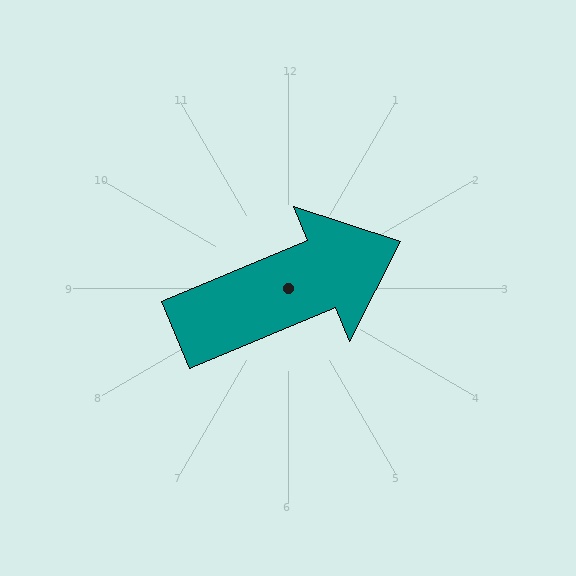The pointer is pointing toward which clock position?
Roughly 2 o'clock.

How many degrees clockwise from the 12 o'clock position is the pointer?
Approximately 67 degrees.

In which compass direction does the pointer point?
Northeast.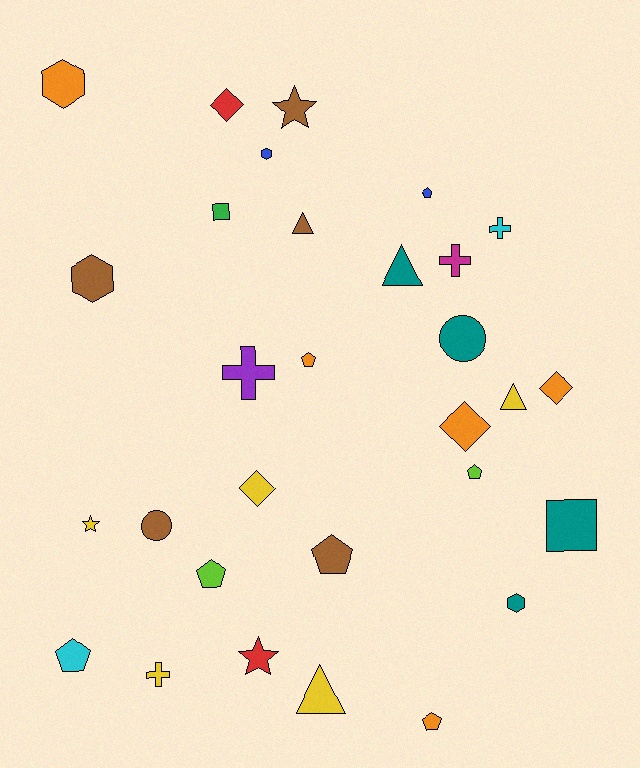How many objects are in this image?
There are 30 objects.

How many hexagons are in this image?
There are 4 hexagons.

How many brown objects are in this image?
There are 5 brown objects.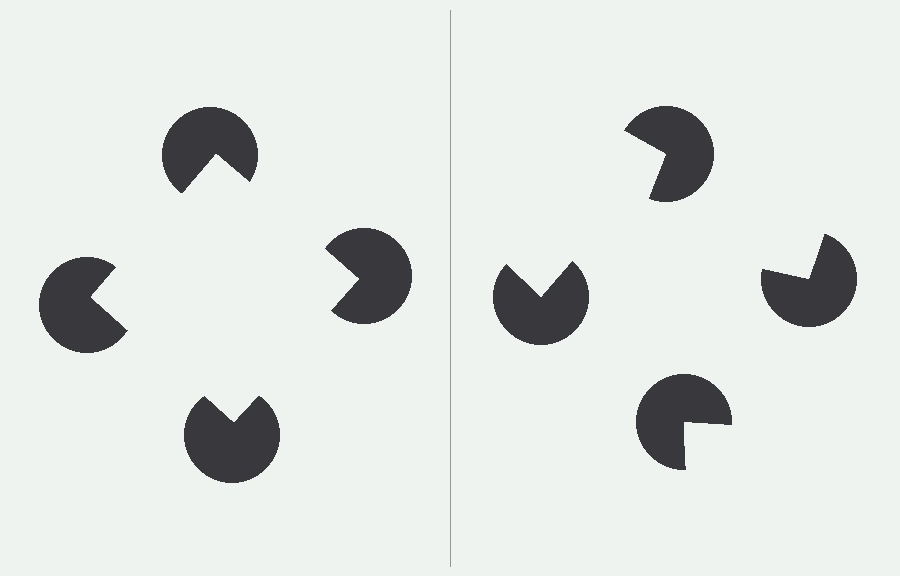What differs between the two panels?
The pac-man discs are positioned identically on both sides; only the wedge orientations differ. On the left they align to a square; on the right they are misaligned.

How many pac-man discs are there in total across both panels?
8 — 4 on each side.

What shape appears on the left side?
An illusory square.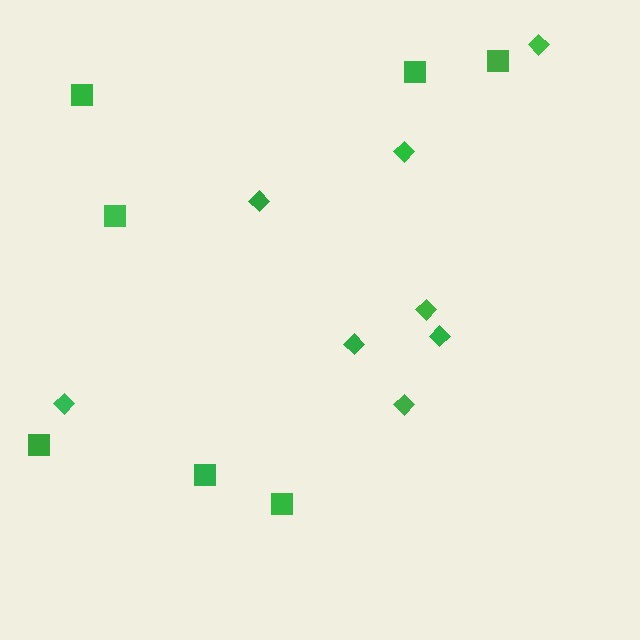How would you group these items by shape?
There are 2 groups: one group of squares (7) and one group of diamonds (8).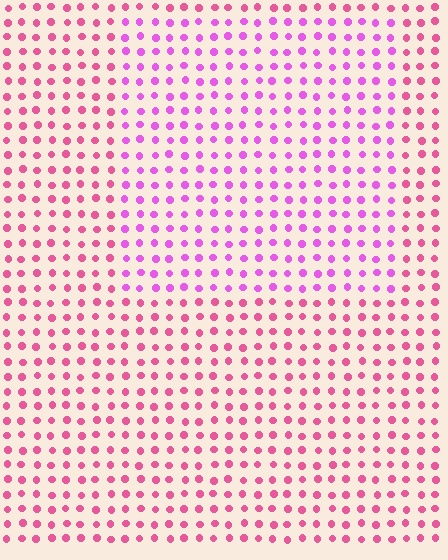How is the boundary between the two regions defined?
The boundary is defined purely by a slight shift in hue (about 32 degrees). Spacing, size, and orientation are identical on both sides.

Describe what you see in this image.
The image is filled with small pink elements in a uniform arrangement. A rectangle-shaped region is visible where the elements are tinted to a slightly different hue, forming a subtle color boundary.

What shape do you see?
I see a rectangle.